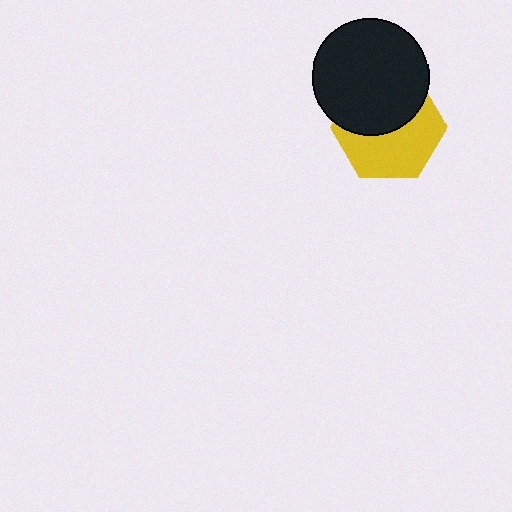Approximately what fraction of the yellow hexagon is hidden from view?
Roughly 46% of the yellow hexagon is hidden behind the black circle.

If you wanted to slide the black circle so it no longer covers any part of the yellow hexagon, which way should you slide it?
Slide it up — that is the most direct way to separate the two shapes.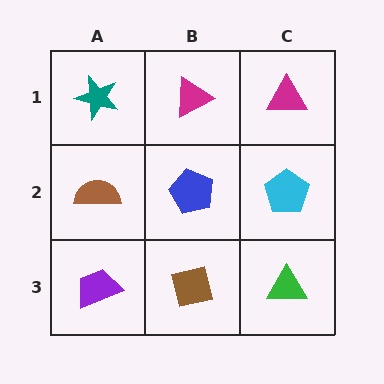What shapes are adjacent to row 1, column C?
A cyan pentagon (row 2, column C), a magenta triangle (row 1, column B).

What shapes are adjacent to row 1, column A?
A brown semicircle (row 2, column A), a magenta triangle (row 1, column B).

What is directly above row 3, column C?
A cyan pentagon.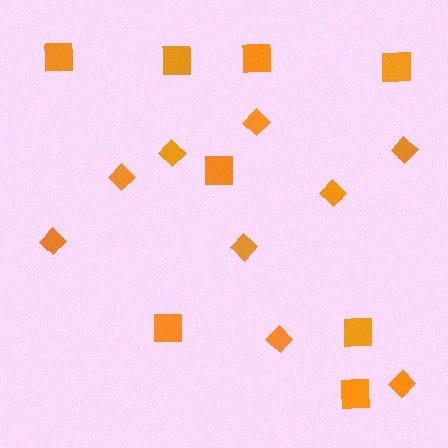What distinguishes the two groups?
There are 2 groups: one group of diamonds (9) and one group of squares (8).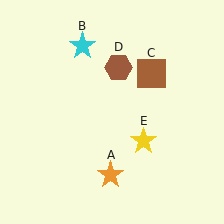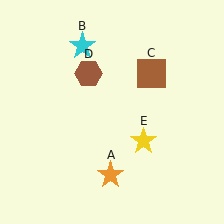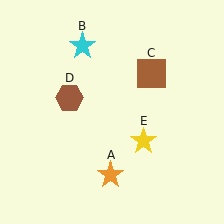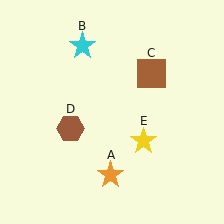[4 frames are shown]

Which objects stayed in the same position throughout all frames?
Orange star (object A) and cyan star (object B) and brown square (object C) and yellow star (object E) remained stationary.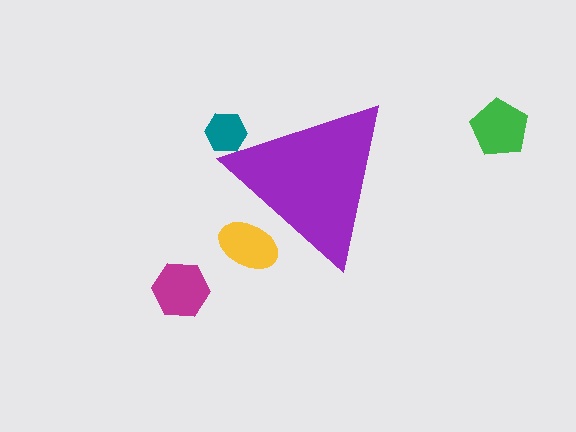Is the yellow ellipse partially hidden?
Yes, the yellow ellipse is partially hidden behind the purple triangle.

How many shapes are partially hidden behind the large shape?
2 shapes are partially hidden.